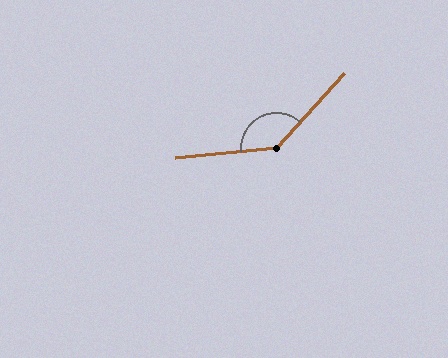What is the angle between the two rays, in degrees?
Approximately 137 degrees.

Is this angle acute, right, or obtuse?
It is obtuse.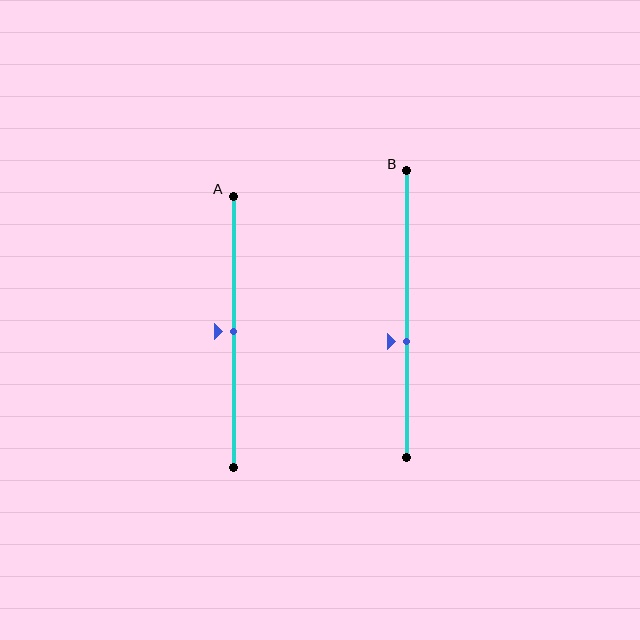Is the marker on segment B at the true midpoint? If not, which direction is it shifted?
No, the marker on segment B is shifted downward by about 10% of the segment length.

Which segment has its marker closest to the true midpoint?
Segment A has its marker closest to the true midpoint.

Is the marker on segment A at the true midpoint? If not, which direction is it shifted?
Yes, the marker on segment A is at the true midpoint.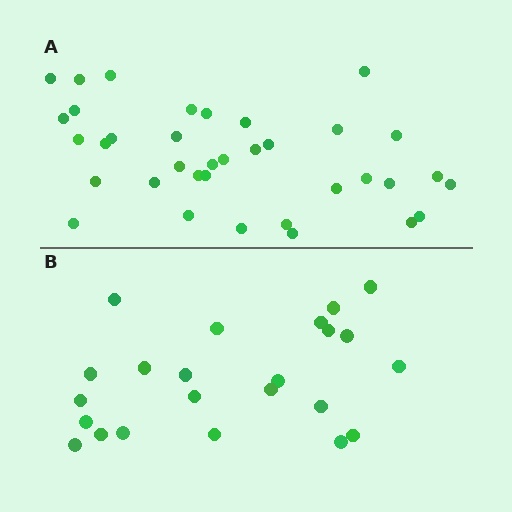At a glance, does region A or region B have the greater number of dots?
Region A (the top region) has more dots.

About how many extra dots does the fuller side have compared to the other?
Region A has approximately 15 more dots than region B.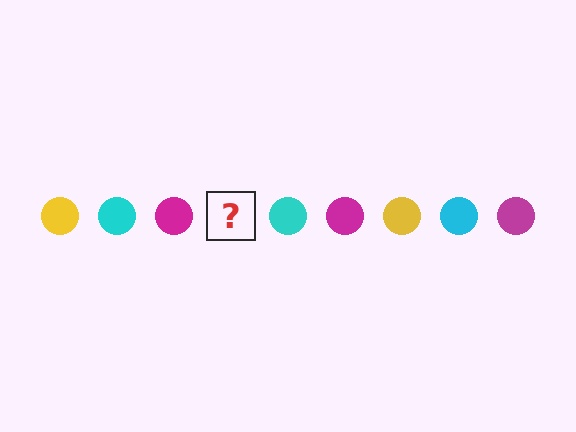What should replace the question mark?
The question mark should be replaced with a yellow circle.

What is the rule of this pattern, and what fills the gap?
The rule is that the pattern cycles through yellow, cyan, magenta circles. The gap should be filled with a yellow circle.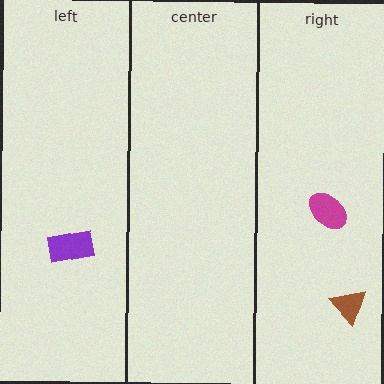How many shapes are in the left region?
1.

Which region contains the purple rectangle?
The left region.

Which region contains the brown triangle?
The right region.